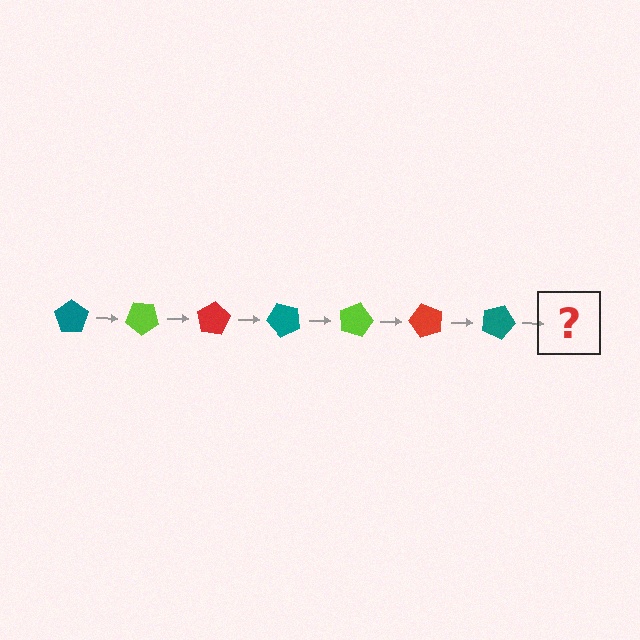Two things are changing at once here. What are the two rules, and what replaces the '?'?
The two rules are that it rotates 40 degrees each step and the color cycles through teal, lime, and red. The '?' should be a lime pentagon, rotated 280 degrees from the start.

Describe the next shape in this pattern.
It should be a lime pentagon, rotated 280 degrees from the start.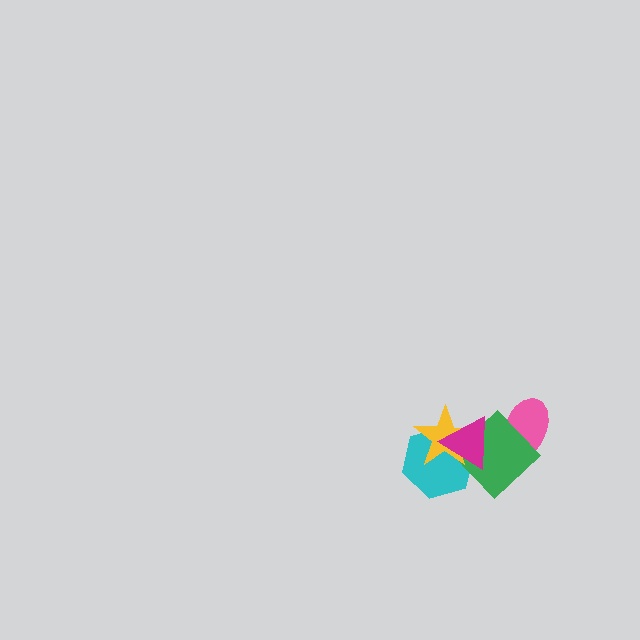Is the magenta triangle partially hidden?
No, no other shape covers it.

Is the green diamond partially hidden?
Yes, it is partially covered by another shape.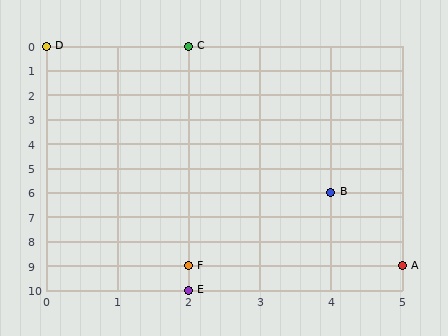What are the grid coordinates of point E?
Point E is at grid coordinates (2, 10).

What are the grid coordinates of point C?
Point C is at grid coordinates (2, 0).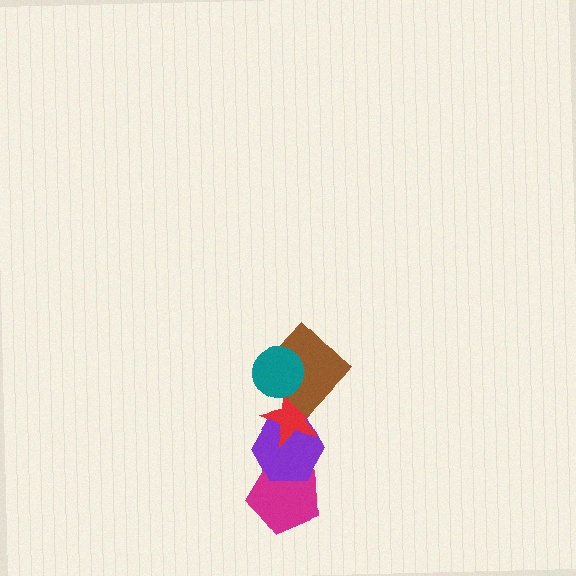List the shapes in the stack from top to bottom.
From top to bottom: the teal circle, the brown diamond, the red star, the purple hexagon, the magenta pentagon.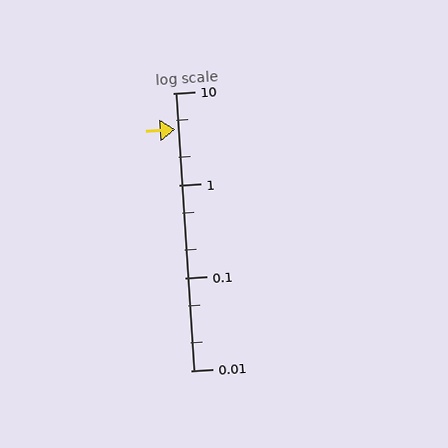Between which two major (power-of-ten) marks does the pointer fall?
The pointer is between 1 and 10.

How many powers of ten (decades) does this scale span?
The scale spans 3 decades, from 0.01 to 10.